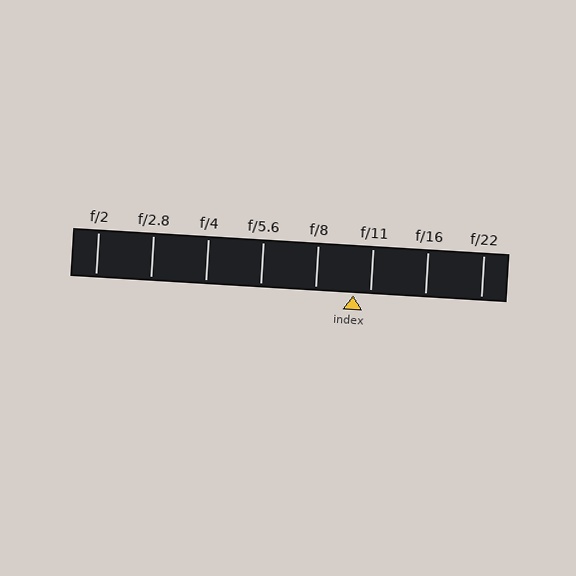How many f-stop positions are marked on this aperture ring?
There are 8 f-stop positions marked.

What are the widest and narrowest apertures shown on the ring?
The widest aperture shown is f/2 and the narrowest is f/22.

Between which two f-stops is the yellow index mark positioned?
The index mark is between f/8 and f/11.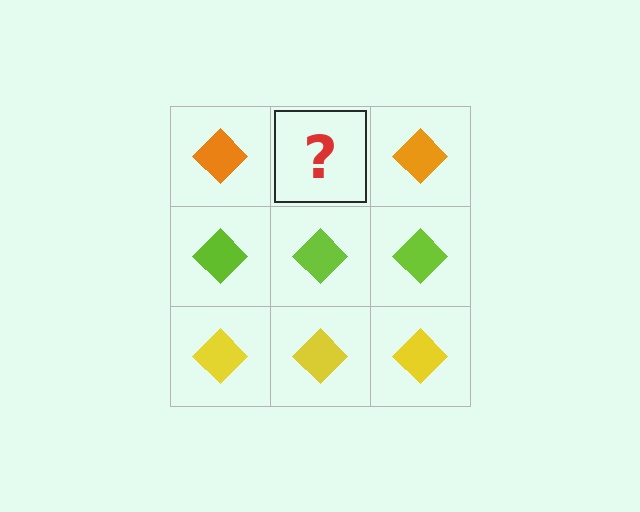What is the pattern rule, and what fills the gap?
The rule is that each row has a consistent color. The gap should be filled with an orange diamond.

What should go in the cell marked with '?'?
The missing cell should contain an orange diamond.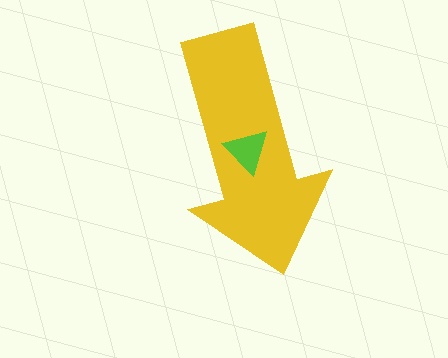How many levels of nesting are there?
2.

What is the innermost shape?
The lime triangle.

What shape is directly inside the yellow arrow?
The lime triangle.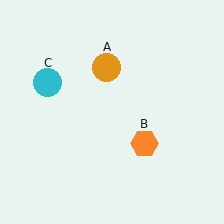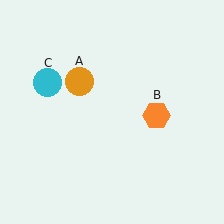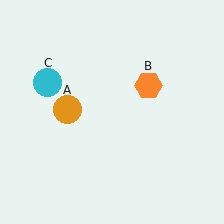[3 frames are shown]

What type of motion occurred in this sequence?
The orange circle (object A), orange hexagon (object B) rotated counterclockwise around the center of the scene.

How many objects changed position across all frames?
2 objects changed position: orange circle (object A), orange hexagon (object B).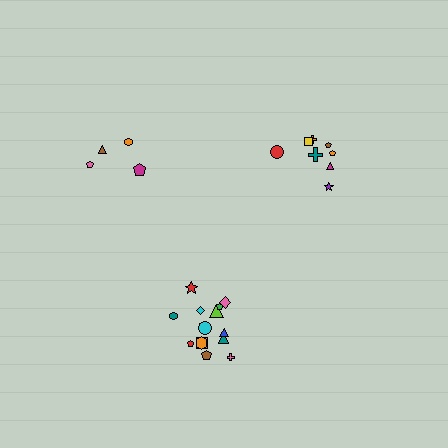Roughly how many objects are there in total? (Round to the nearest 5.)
Roughly 25 objects in total.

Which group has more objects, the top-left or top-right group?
The top-right group.